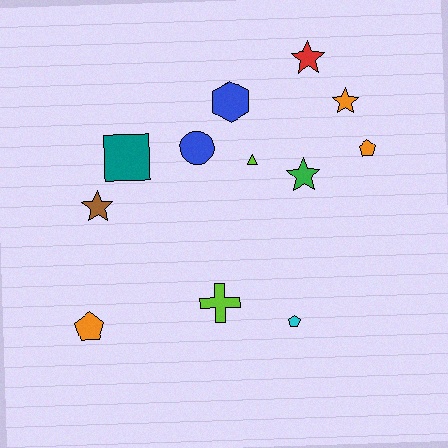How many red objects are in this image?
There is 1 red object.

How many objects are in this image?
There are 12 objects.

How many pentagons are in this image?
There are 3 pentagons.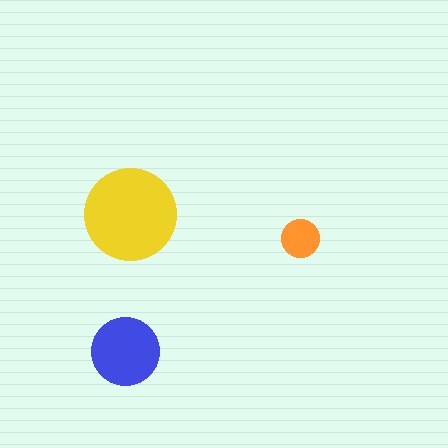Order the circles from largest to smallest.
the yellow one, the blue one, the orange one.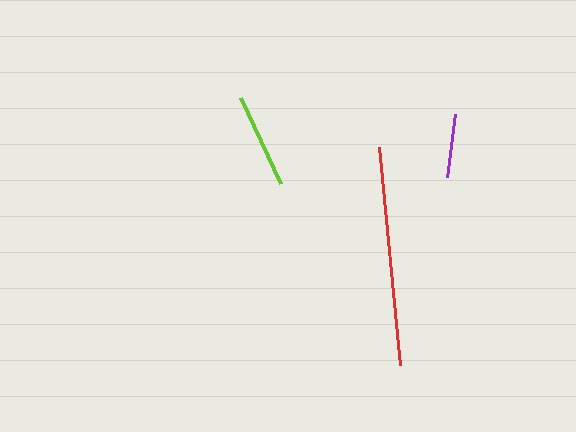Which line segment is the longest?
The red line is the longest at approximately 219 pixels.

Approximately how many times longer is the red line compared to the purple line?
The red line is approximately 3.4 times the length of the purple line.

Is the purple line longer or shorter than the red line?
The red line is longer than the purple line.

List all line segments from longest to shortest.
From longest to shortest: red, lime, purple.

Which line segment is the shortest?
The purple line is the shortest at approximately 64 pixels.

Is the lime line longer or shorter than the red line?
The red line is longer than the lime line.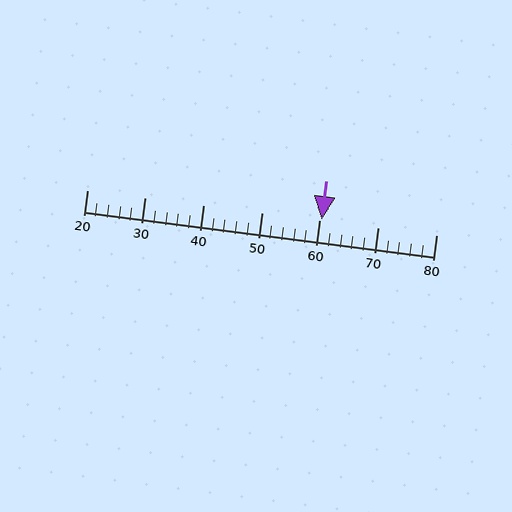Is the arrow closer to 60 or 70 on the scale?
The arrow is closer to 60.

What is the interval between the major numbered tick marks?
The major tick marks are spaced 10 units apart.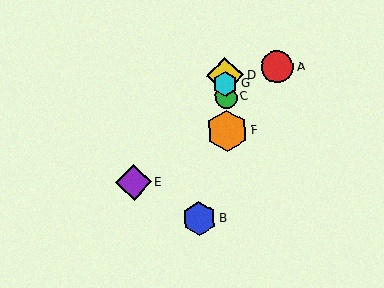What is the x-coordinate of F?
Object F is at x≈227.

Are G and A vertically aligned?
No, G is at x≈225 and A is at x≈277.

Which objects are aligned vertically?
Objects C, D, F, G are aligned vertically.